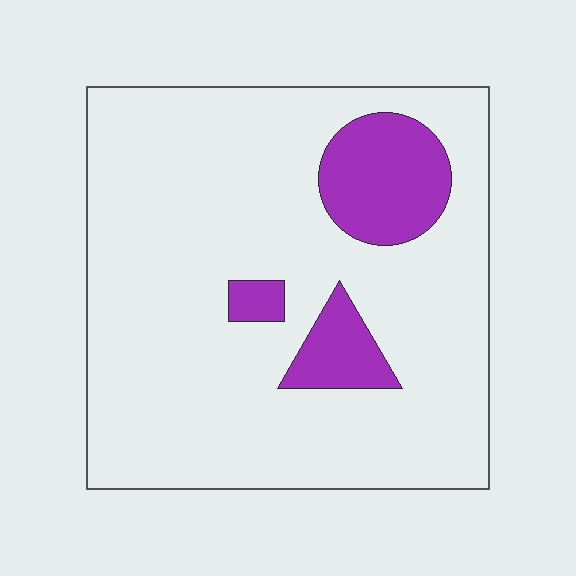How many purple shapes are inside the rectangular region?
3.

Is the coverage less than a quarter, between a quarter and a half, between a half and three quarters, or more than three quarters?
Less than a quarter.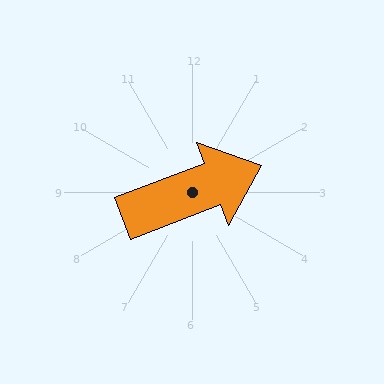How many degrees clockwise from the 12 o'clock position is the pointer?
Approximately 69 degrees.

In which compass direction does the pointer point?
East.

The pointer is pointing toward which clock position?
Roughly 2 o'clock.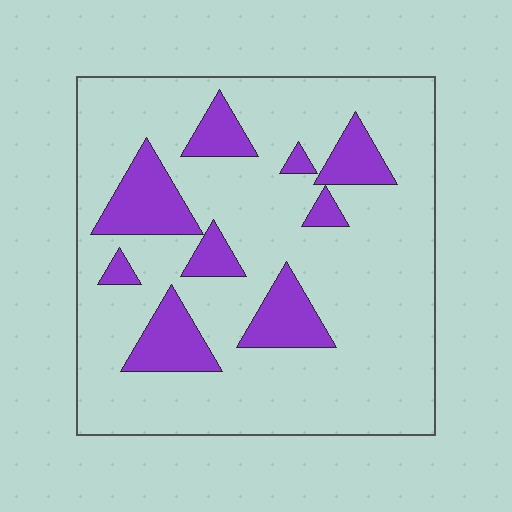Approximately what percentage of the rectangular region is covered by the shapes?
Approximately 20%.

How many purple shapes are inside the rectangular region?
9.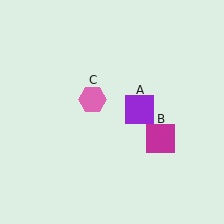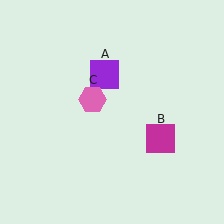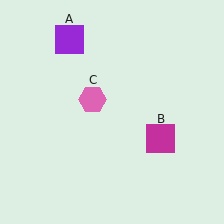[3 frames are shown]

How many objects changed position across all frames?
1 object changed position: purple square (object A).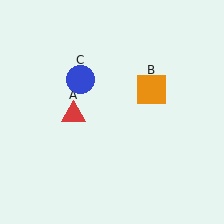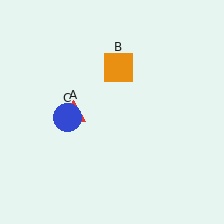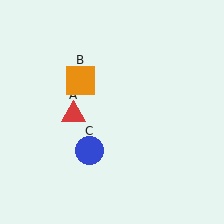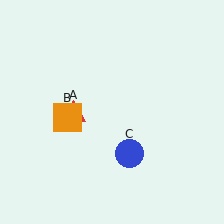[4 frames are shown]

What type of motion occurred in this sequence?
The orange square (object B), blue circle (object C) rotated counterclockwise around the center of the scene.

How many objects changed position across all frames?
2 objects changed position: orange square (object B), blue circle (object C).